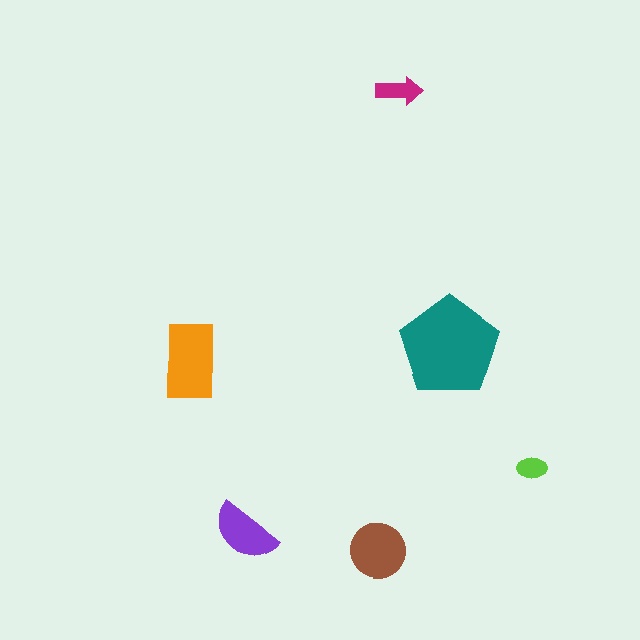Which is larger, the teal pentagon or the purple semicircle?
The teal pentagon.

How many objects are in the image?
There are 6 objects in the image.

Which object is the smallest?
The lime ellipse.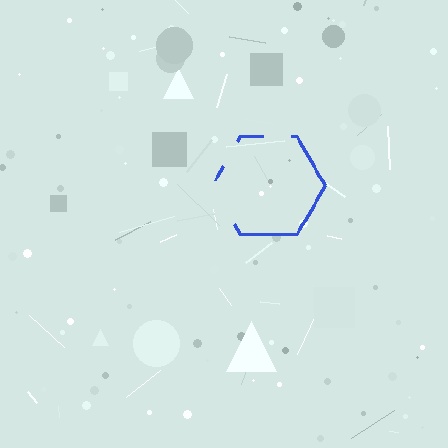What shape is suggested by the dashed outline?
The dashed outline suggests a hexagon.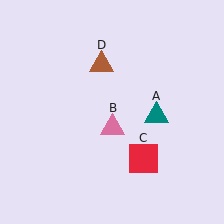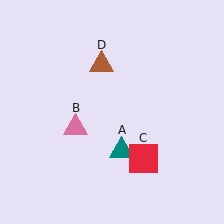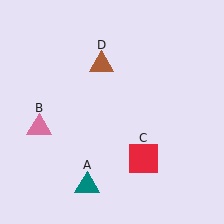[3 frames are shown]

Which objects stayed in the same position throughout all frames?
Red square (object C) and brown triangle (object D) remained stationary.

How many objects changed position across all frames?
2 objects changed position: teal triangle (object A), pink triangle (object B).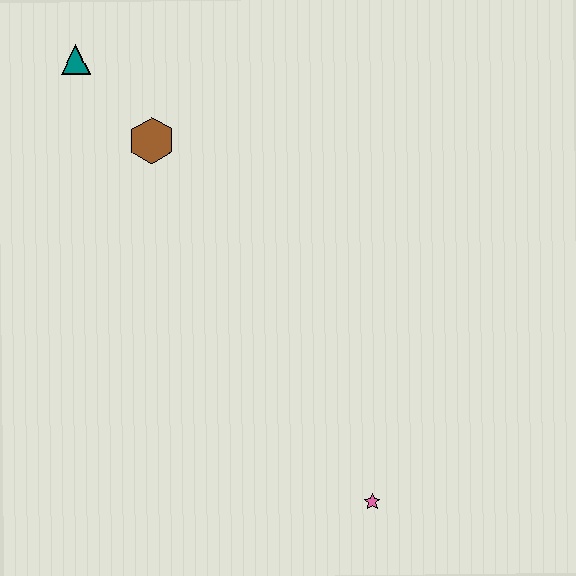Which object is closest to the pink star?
The brown hexagon is closest to the pink star.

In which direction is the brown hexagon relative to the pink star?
The brown hexagon is above the pink star.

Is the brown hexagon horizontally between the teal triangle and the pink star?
Yes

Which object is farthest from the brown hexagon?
The pink star is farthest from the brown hexagon.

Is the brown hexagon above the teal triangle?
No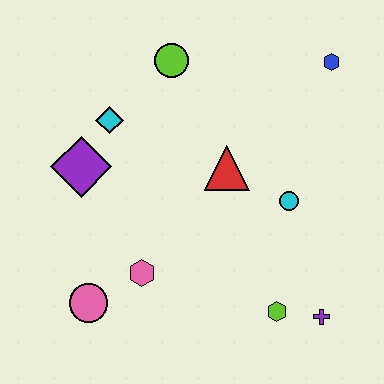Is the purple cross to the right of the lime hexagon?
Yes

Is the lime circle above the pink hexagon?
Yes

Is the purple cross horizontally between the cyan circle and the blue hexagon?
Yes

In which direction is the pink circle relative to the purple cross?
The pink circle is to the left of the purple cross.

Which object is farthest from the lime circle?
The purple cross is farthest from the lime circle.